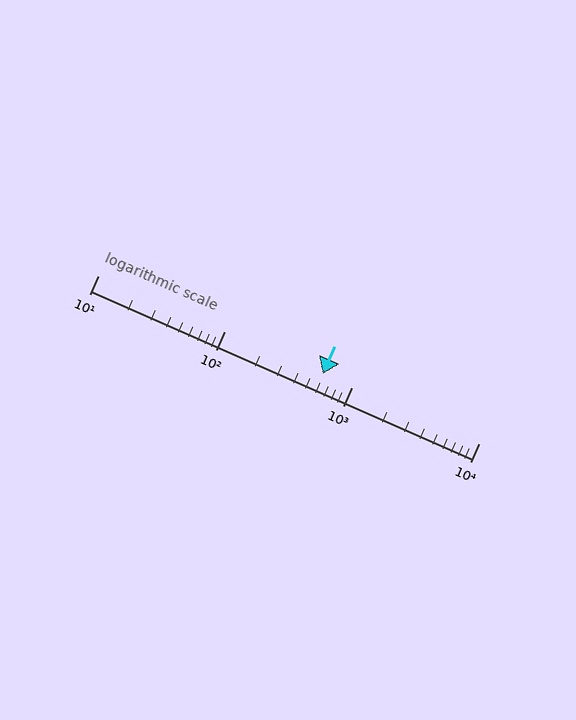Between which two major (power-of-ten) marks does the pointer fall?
The pointer is between 100 and 1000.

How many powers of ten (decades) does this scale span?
The scale spans 3 decades, from 10 to 10000.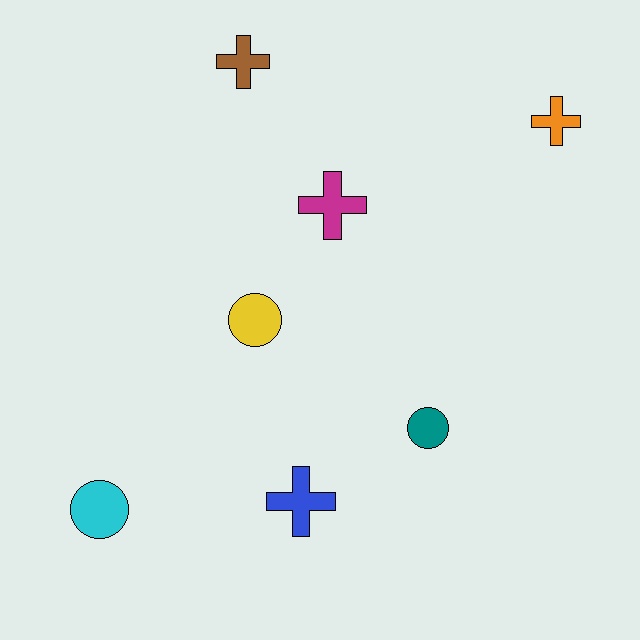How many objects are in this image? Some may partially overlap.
There are 7 objects.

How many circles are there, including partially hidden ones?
There are 3 circles.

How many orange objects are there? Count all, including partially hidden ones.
There is 1 orange object.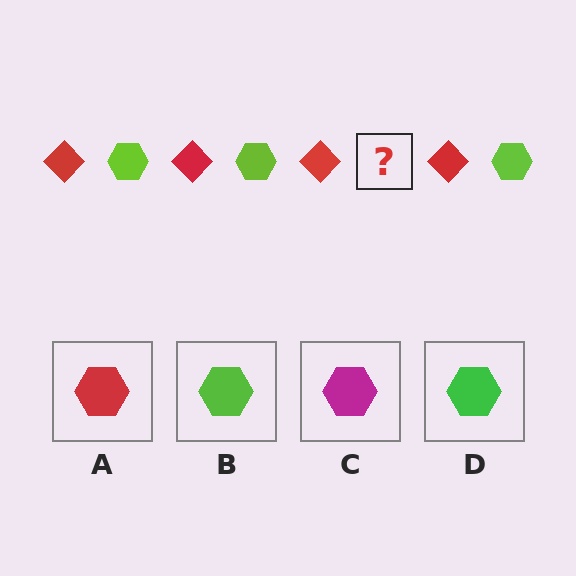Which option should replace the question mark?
Option B.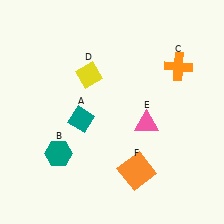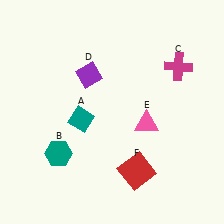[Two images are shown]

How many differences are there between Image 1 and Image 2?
There are 3 differences between the two images.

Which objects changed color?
C changed from orange to magenta. D changed from yellow to purple. F changed from orange to red.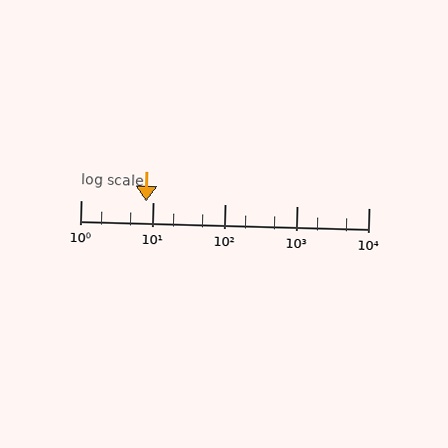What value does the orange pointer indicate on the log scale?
The pointer indicates approximately 8.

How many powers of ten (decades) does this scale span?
The scale spans 4 decades, from 1 to 10000.